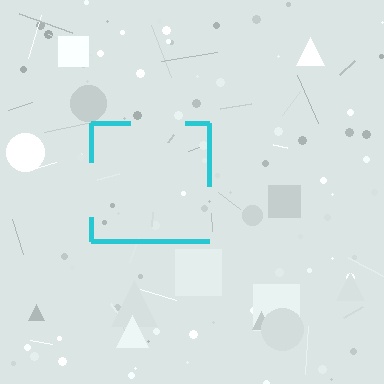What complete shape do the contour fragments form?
The contour fragments form a square.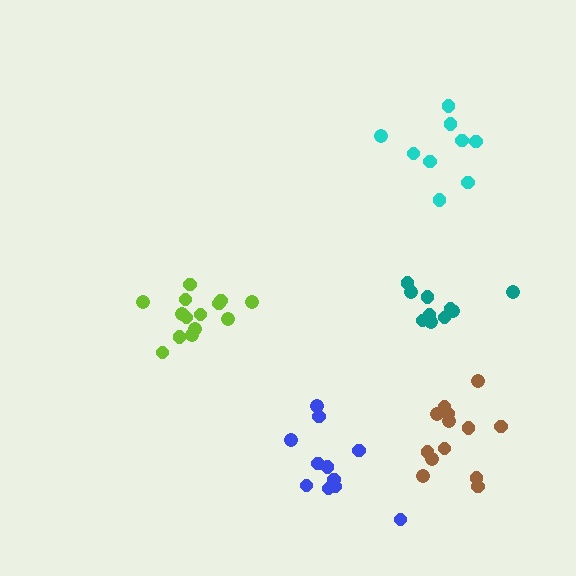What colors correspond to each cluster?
The clusters are colored: lime, teal, blue, cyan, brown.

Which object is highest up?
The cyan cluster is topmost.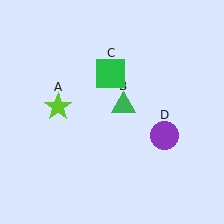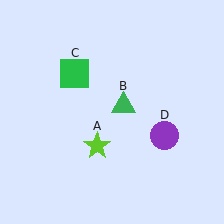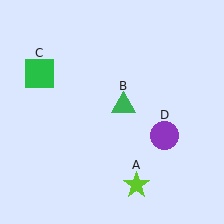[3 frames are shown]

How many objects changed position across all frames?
2 objects changed position: lime star (object A), green square (object C).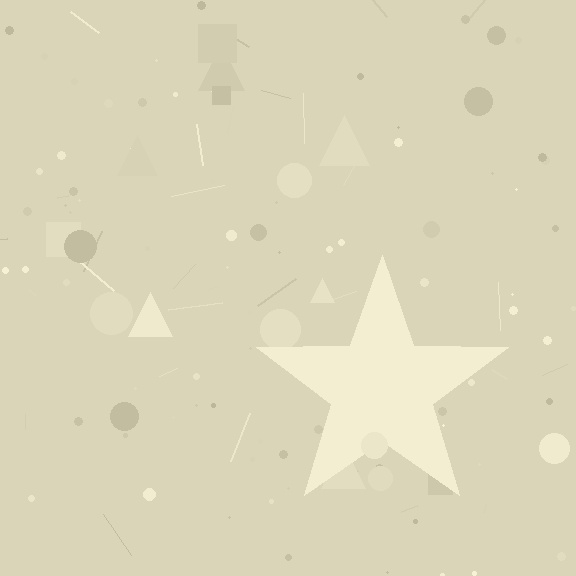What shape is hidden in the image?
A star is hidden in the image.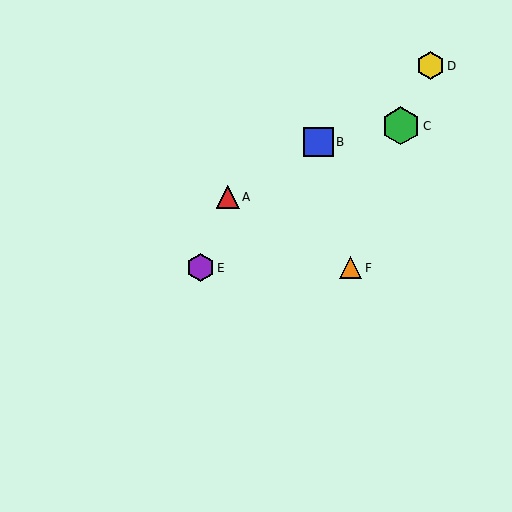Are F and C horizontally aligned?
No, F is at y≈268 and C is at y≈126.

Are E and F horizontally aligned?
Yes, both are at y≈268.